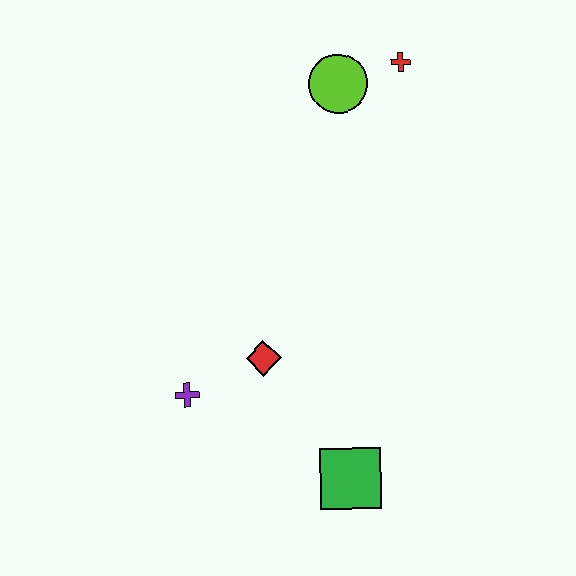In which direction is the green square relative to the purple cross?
The green square is to the right of the purple cross.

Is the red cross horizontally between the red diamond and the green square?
No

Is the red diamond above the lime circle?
No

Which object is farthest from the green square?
The red cross is farthest from the green square.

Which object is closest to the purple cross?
The red diamond is closest to the purple cross.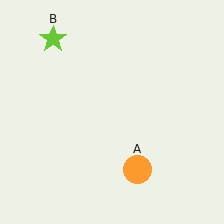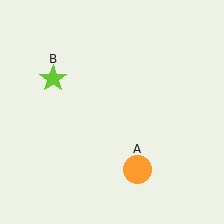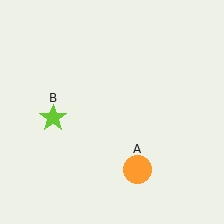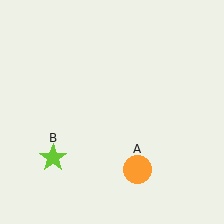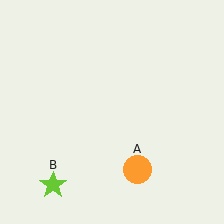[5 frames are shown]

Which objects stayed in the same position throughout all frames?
Orange circle (object A) remained stationary.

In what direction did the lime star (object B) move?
The lime star (object B) moved down.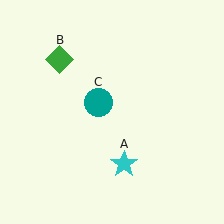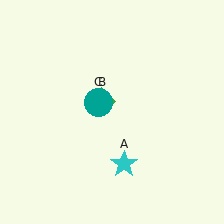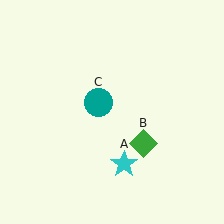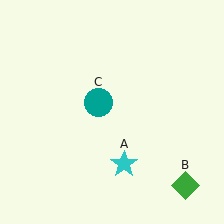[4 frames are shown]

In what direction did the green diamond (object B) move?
The green diamond (object B) moved down and to the right.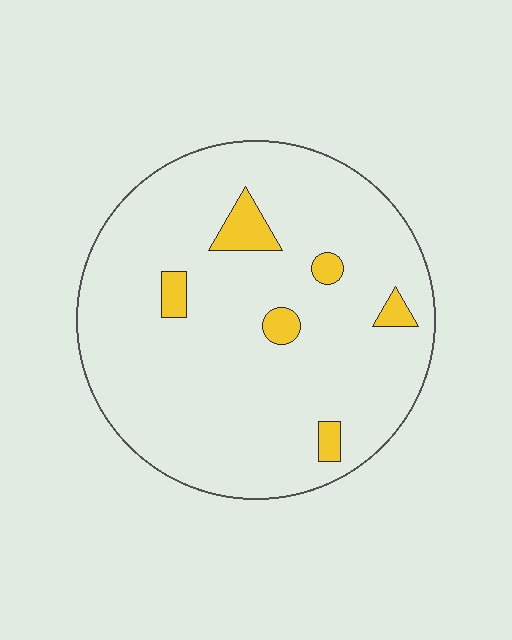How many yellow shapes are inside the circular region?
6.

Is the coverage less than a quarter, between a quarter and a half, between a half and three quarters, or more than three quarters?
Less than a quarter.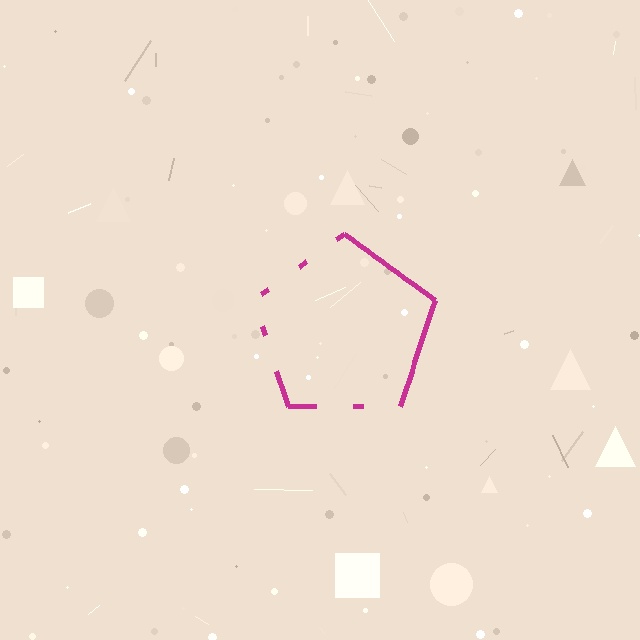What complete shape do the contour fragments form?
The contour fragments form a pentagon.